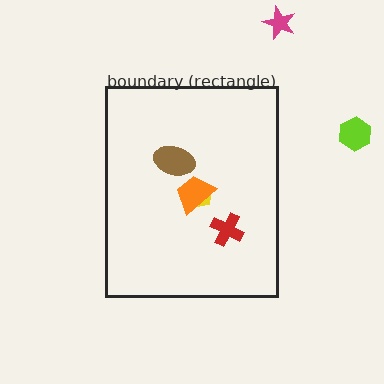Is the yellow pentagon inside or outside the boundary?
Inside.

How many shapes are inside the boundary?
4 inside, 2 outside.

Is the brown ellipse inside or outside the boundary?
Inside.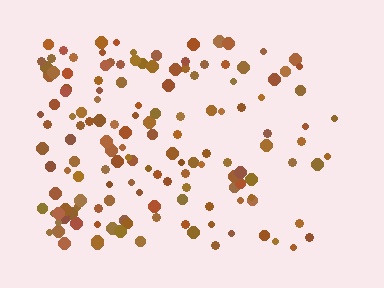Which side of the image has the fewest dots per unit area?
The right.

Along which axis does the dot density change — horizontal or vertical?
Horizontal.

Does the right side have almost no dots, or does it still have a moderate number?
Still a moderate number, just noticeably fewer than the left.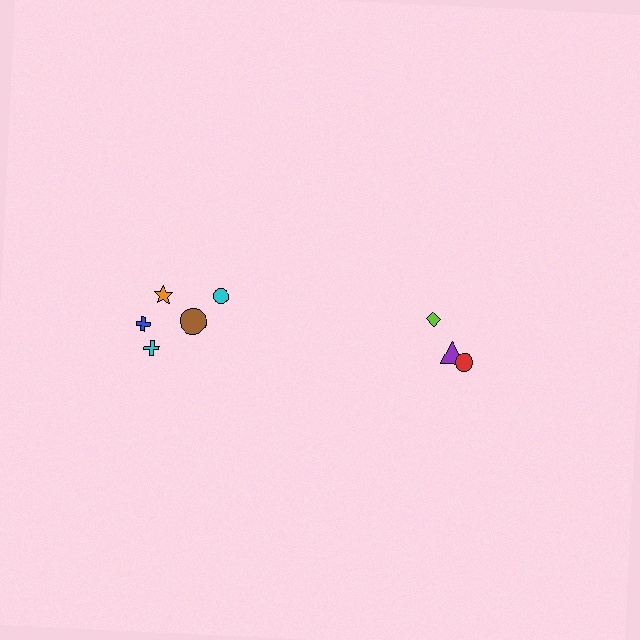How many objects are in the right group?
There are 3 objects.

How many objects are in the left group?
There are 5 objects.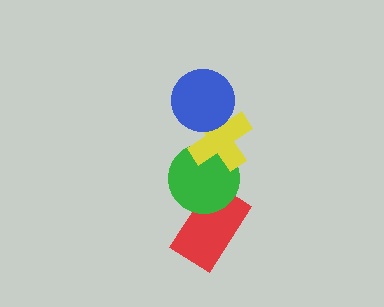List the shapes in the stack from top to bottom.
From top to bottom: the blue circle, the yellow cross, the green circle, the red rectangle.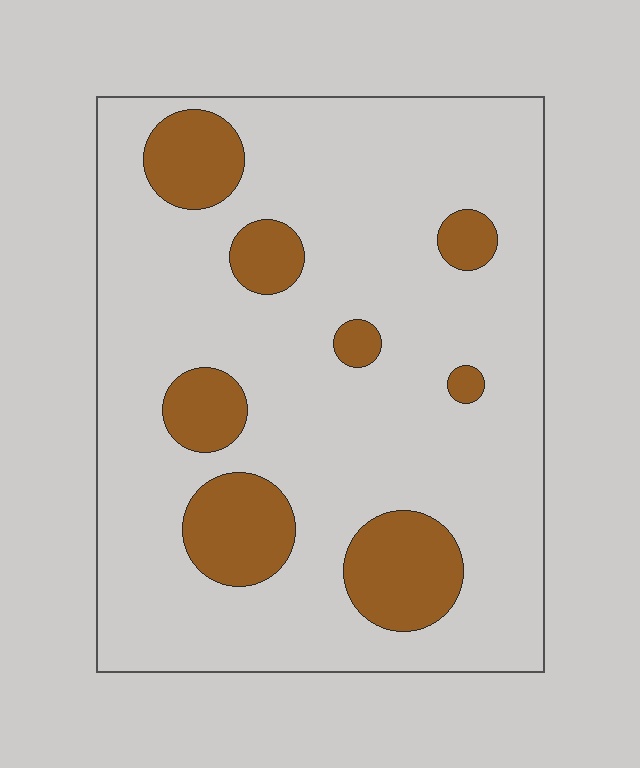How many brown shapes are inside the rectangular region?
8.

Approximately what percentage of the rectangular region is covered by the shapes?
Approximately 20%.